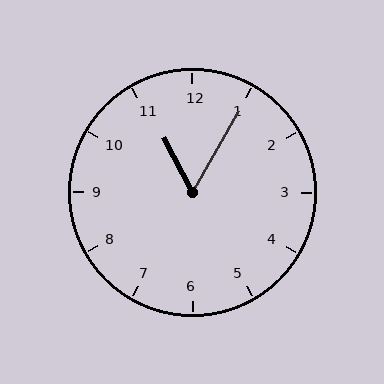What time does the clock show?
11:05.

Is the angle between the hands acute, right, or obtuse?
It is acute.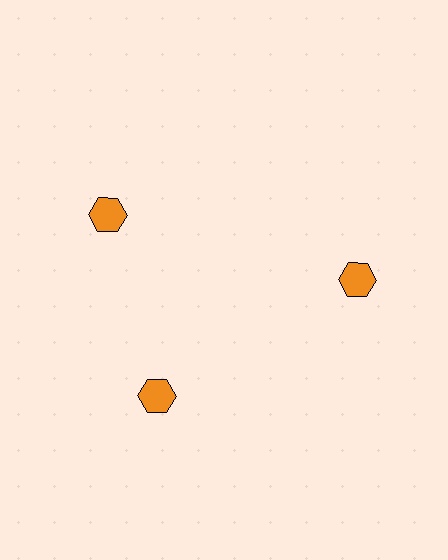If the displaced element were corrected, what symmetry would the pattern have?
It would have 3-fold rotational symmetry — the pattern would map onto itself every 120 degrees.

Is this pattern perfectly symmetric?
No. The 3 orange hexagons are arranged in a ring, but one element near the 11 o'clock position is rotated out of alignment along the ring, breaking the 3-fold rotational symmetry.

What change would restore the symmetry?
The symmetry would be restored by rotating it back into even spacing with its neighbors so that all 3 hexagons sit at equal angles and equal distance from the center.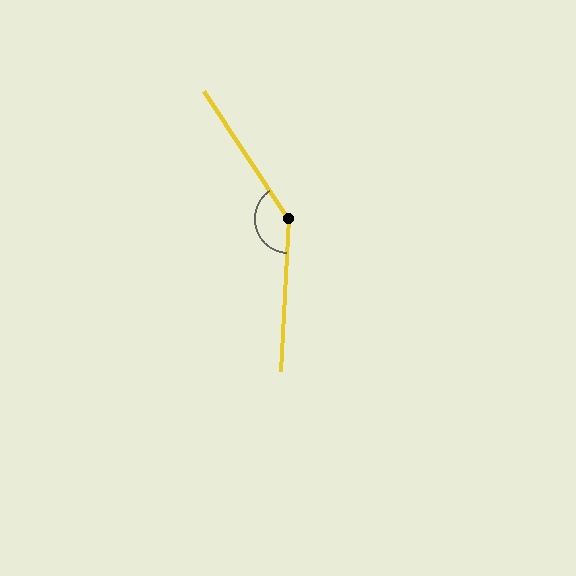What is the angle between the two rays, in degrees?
Approximately 144 degrees.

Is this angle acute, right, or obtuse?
It is obtuse.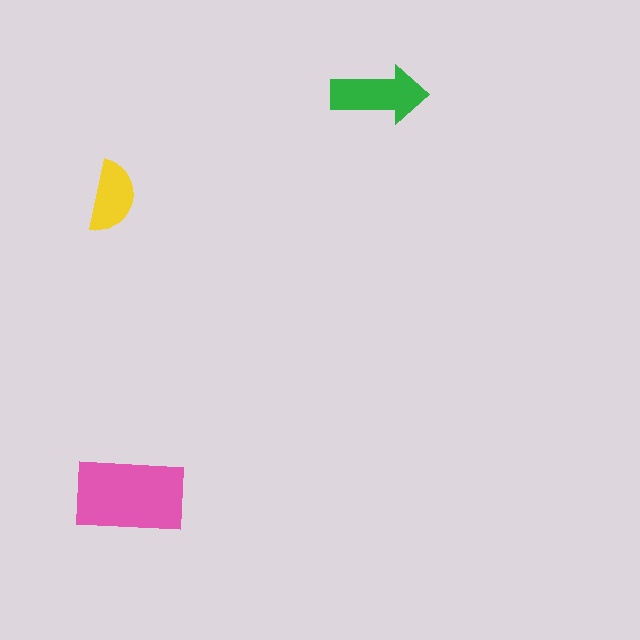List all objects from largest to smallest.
The pink rectangle, the green arrow, the yellow semicircle.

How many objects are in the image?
There are 3 objects in the image.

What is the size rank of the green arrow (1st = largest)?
2nd.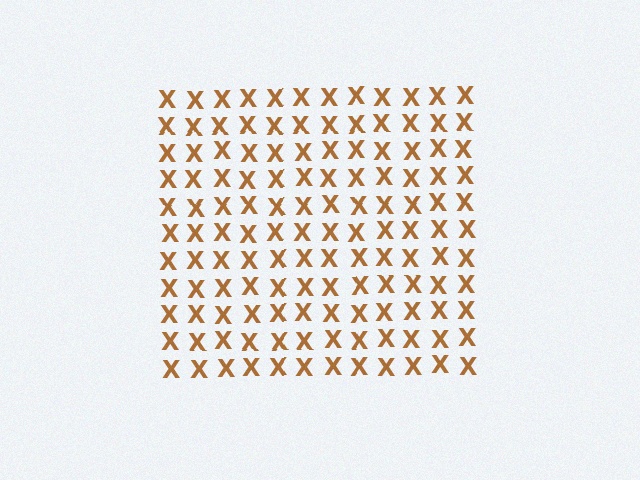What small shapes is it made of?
It is made of small letter X's.